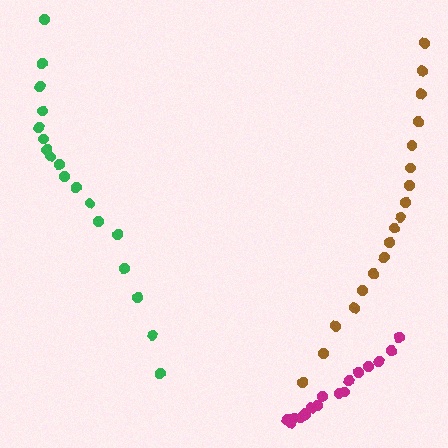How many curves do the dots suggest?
There are 3 distinct paths.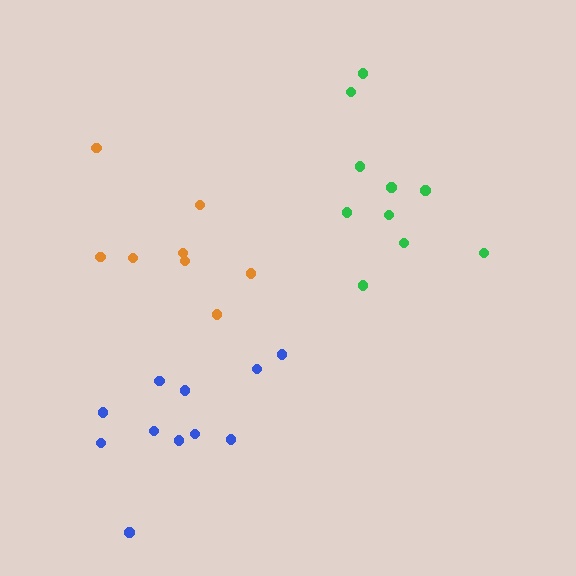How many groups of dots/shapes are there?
There are 3 groups.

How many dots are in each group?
Group 1: 8 dots, Group 2: 11 dots, Group 3: 10 dots (29 total).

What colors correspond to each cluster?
The clusters are colored: orange, blue, green.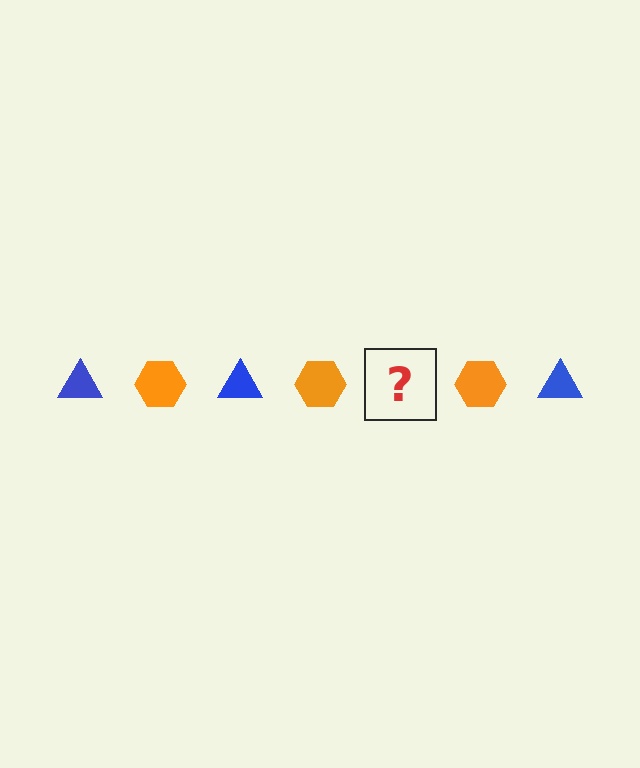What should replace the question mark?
The question mark should be replaced with a blue triangle.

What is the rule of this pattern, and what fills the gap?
The rule is that the pattern alternates between blue triangle and orange hexagon. The gap should be filled with a blue triangle.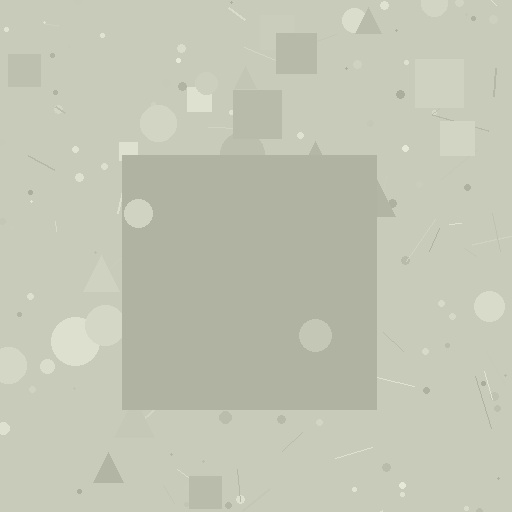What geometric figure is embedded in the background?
A square is embedded in the background.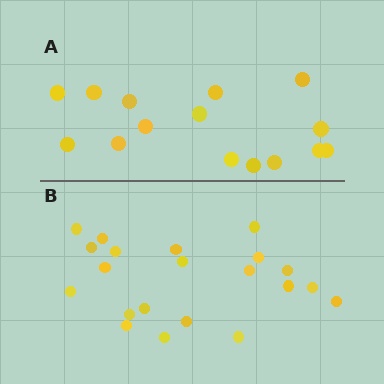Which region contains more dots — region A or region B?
Region B (the bottom region) has more dots.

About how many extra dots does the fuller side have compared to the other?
Region B has about 6 more dots than region A.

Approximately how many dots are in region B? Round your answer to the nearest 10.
About 20 dots. (The exact count is 21, which rounds to 20.)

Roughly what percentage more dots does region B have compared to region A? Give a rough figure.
About 40% more.